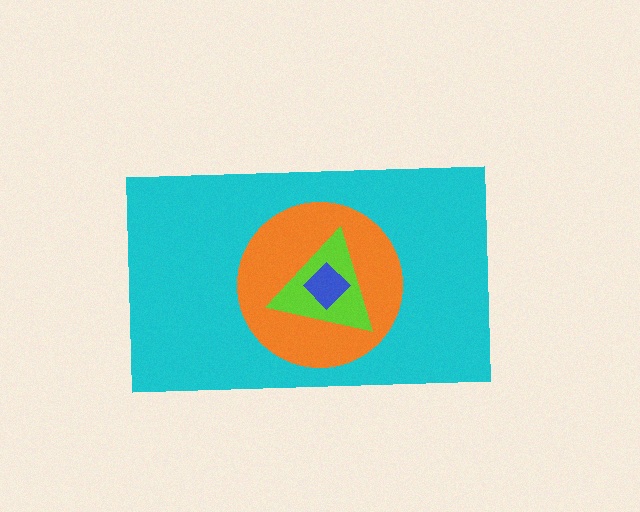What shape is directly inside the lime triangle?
The blue diamond.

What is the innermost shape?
The blue diamond.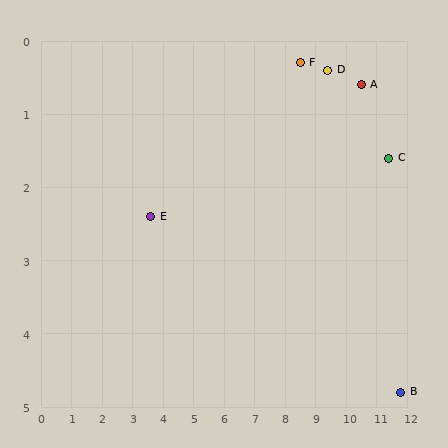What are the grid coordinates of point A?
Point A is at approximately (10.5, 0.6).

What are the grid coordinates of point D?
Point D is at approximately (9.4, 0.4).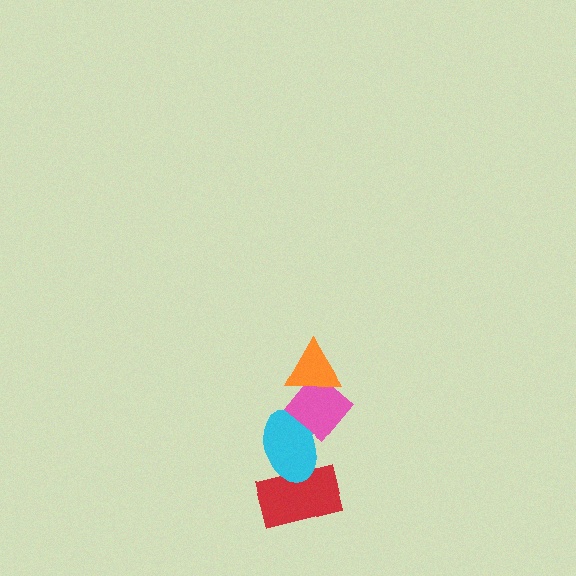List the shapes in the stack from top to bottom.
From top to bottom: the orange triangle, the pink diamond, the cyan ellipse, the red rectangle.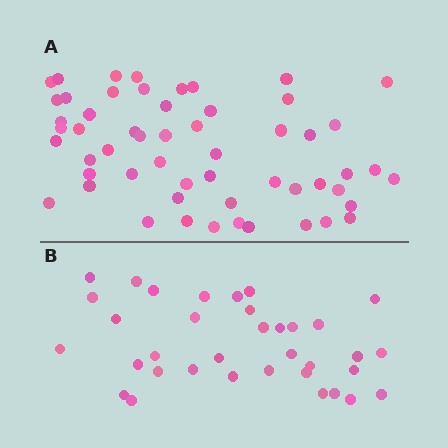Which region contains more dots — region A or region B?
Region A (the top region) has more dots.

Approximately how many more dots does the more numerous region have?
Region A has approximately 20 more dots than region B.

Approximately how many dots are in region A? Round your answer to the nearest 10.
About 60 dots. (The exact count is 55, which rounds to 60.)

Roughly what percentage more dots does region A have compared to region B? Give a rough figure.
About 55% more.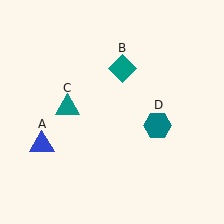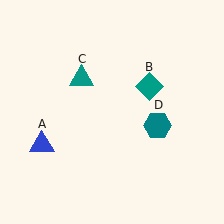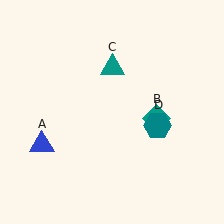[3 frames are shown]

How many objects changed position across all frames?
2 objects changed position: teal diamond (object B), teal triangle (object C).